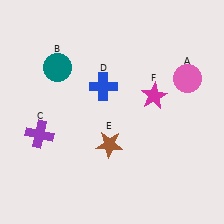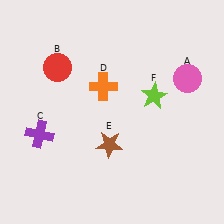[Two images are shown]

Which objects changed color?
B changed from teal to red. D changed from blue to orange. F changed from magenta to lime.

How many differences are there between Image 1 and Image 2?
There are 3 differences between the two images.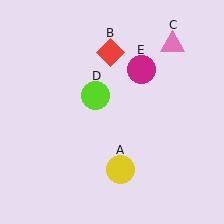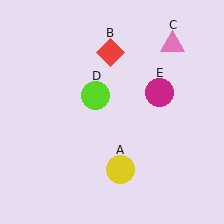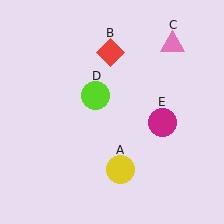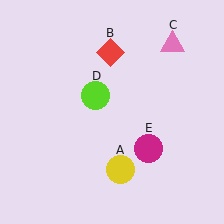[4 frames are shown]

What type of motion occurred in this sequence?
The magenta circle (object E) rotated clockwise around the center of the scene.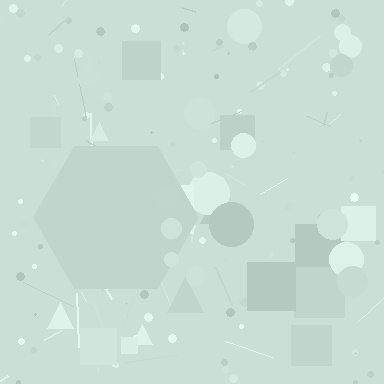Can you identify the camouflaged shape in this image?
The camouflaged shape is a hexagon.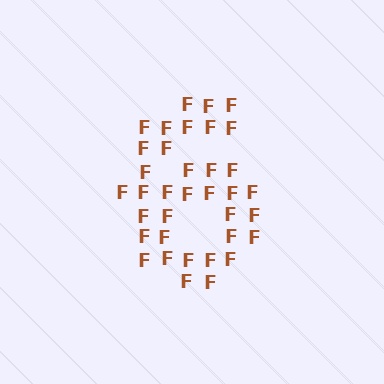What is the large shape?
The large shape is the digit 6.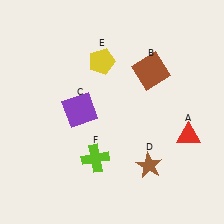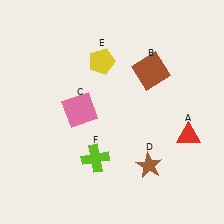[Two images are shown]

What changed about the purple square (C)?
In Image 1, C is purple. In Image 2, it changed to pink.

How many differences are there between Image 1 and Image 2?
There is 1 difference between the two images.